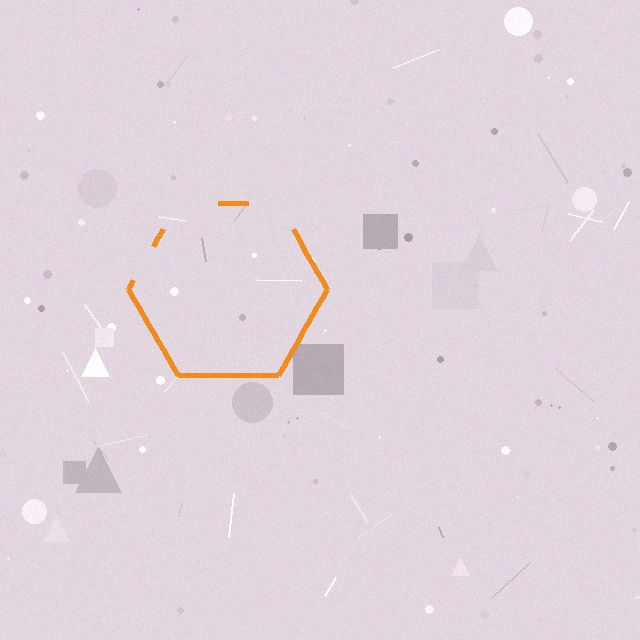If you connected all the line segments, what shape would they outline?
They would outline a hexagon.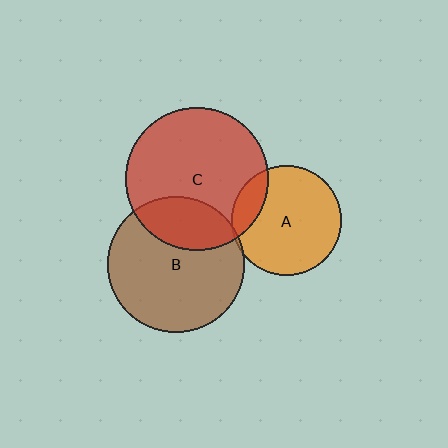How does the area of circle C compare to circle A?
Approximately 1.7 times.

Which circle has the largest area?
Circle C (red).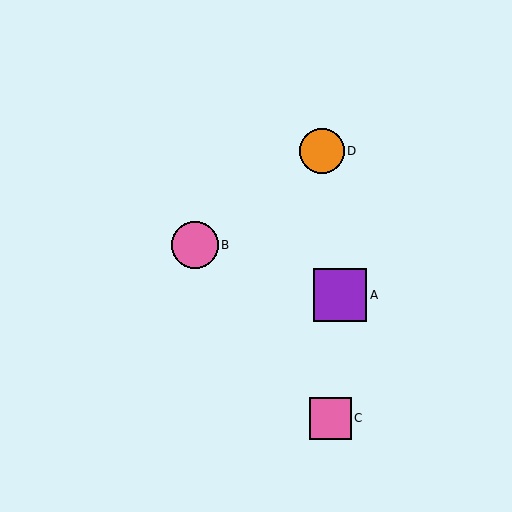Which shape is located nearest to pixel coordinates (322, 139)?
The orange circle (labeled D) at (322, 151) is nearest to that location.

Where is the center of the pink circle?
The center of the pink circle is at (195, 245).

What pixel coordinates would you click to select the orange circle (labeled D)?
Click at (322, 151) to select the orange circle D.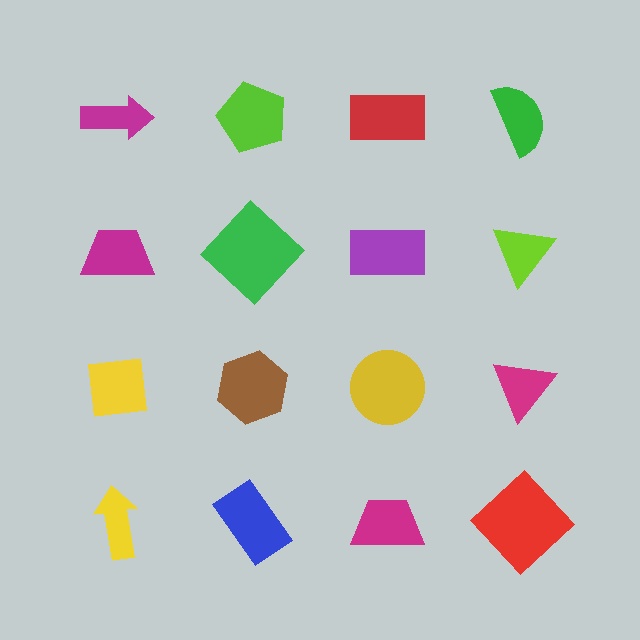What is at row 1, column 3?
A red rectangle.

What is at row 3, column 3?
A yellow circle.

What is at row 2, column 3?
A purple rectangle.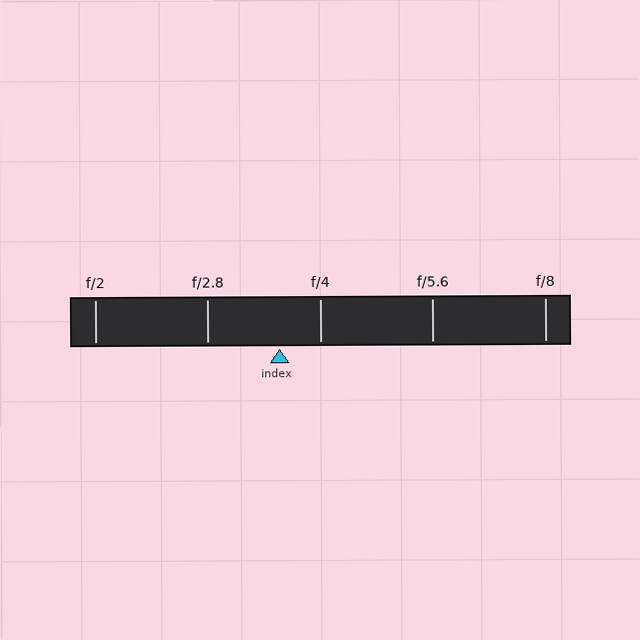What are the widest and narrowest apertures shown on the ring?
The widest aperture shown is f/2 and the narrowest is f/8.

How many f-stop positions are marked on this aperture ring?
There are 5 f-stop positions marked.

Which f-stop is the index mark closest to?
The index mark is closest to f/4.